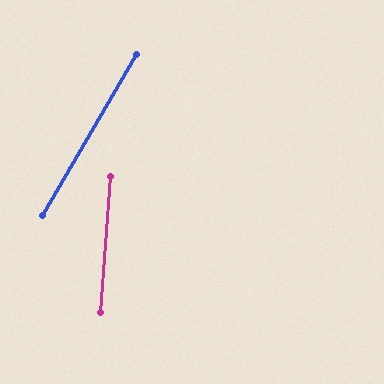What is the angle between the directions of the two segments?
Approximately 26 degrees.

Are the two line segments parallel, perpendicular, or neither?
Neither parallel nor perpendicular — they differ by about 26°.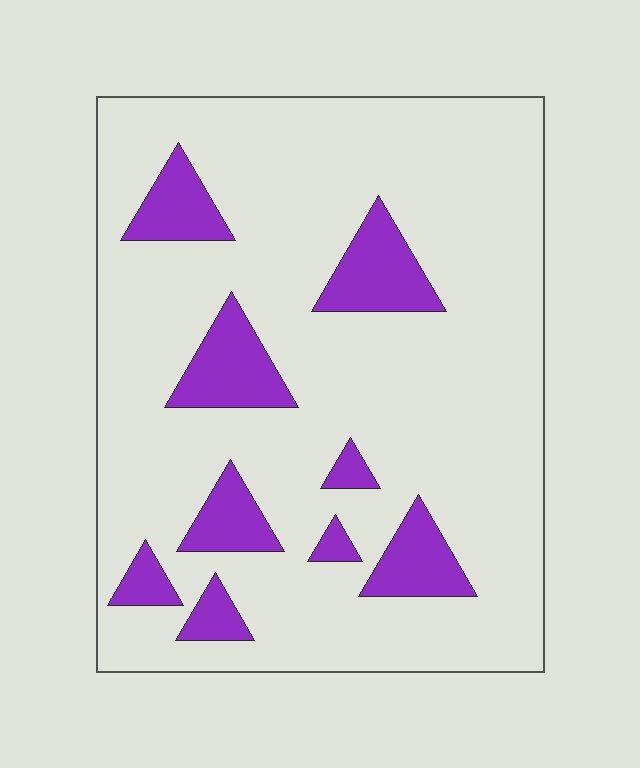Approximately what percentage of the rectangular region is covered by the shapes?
Approximately 15%.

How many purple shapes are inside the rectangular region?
9.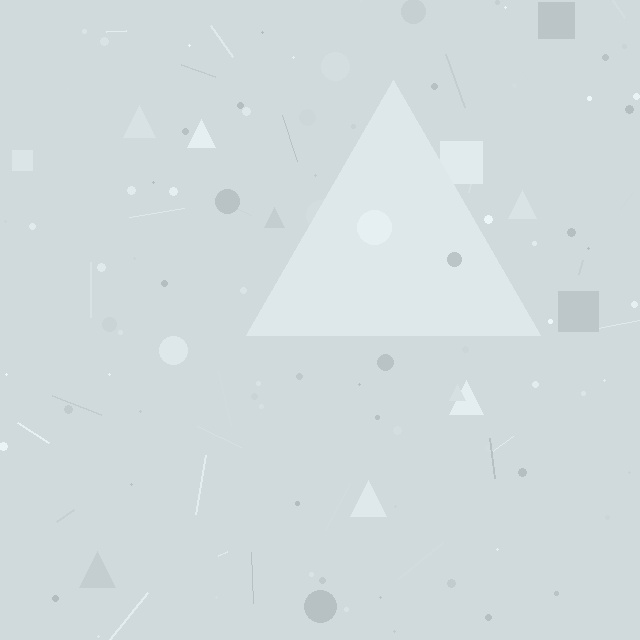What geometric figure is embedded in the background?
A triangle is embedded in the background.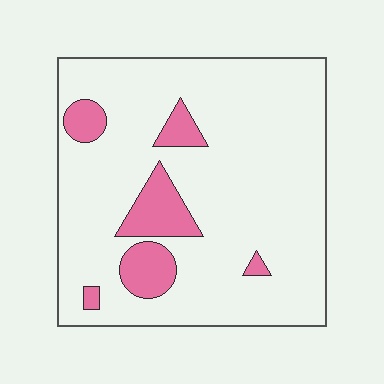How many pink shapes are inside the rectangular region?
6.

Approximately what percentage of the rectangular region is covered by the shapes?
Approximately 15%.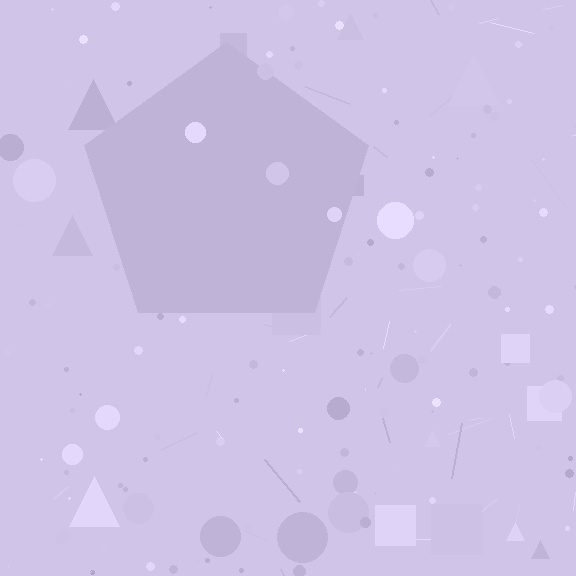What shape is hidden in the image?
A pentagon is hidden in the image.